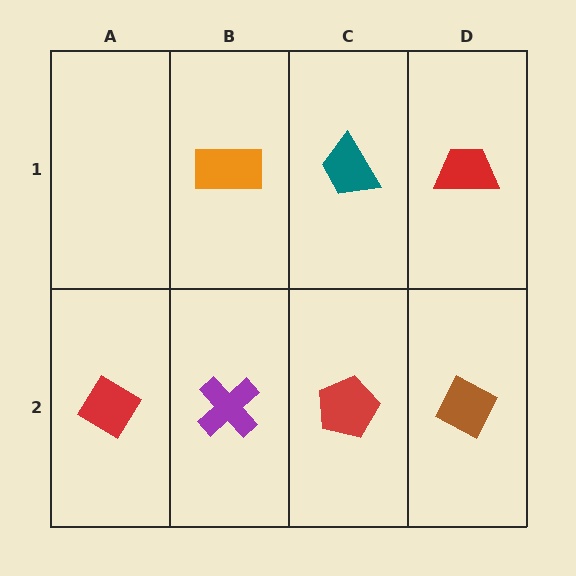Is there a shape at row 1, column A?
No, that cell is empty.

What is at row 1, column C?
A teal trapezoid.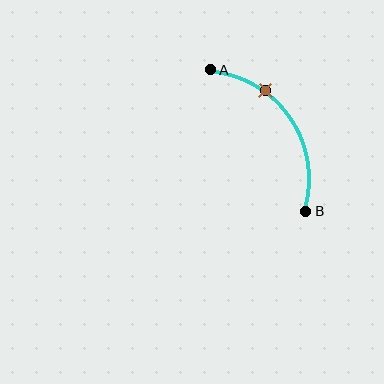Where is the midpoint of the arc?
The arc midpoint is the point on the curve farthest from the straight line joining A and B. It sits above and to the right of that line.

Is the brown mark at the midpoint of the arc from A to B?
No. The brown mark lies on the arc but is closer to endpoint A. The arc midpoint would be at the point on the curve equidistant along the arc from both A and B.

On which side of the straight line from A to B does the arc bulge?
The arc bulges above and to the right of the straight line connecting A and B.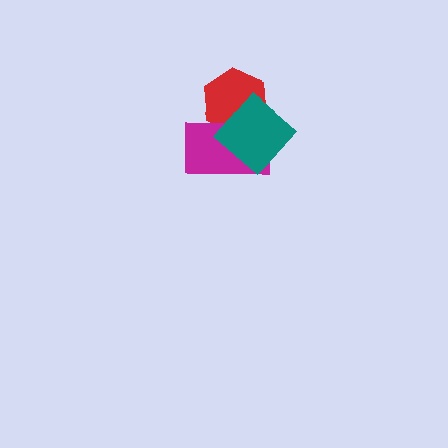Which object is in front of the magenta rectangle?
The teal diamond is in front of the magenta rectangle.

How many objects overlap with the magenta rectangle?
2 objects overlap with the magenta rectangle.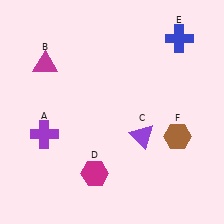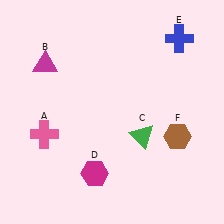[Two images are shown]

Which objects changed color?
A changed from purple to pink. C changed from purple to green.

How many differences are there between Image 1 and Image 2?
There are 2 differences between the two images.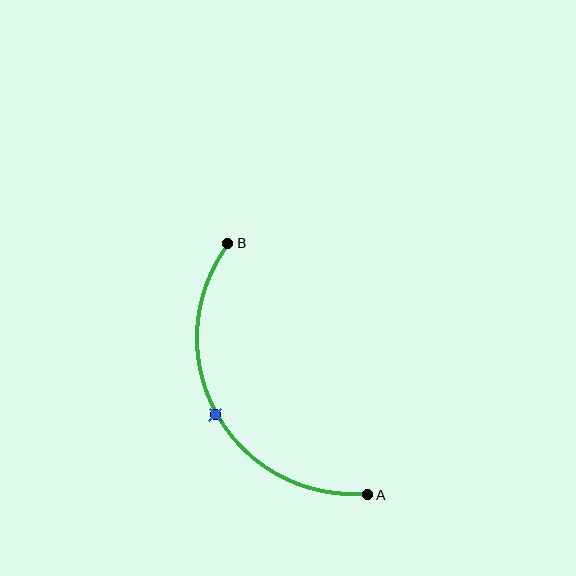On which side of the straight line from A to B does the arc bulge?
The arc bulges to the left of the straight line connecting A and B.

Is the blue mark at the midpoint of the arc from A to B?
Yes. The blue mark lies on the arc at equal arc-length from both A and B — it is the arc midpoint.